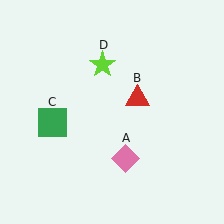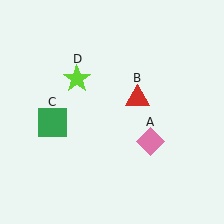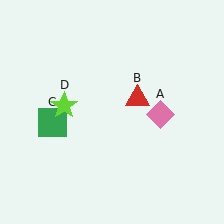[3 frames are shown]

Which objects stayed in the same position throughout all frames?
Red triangle (object B) and green square (object C) remained stationary.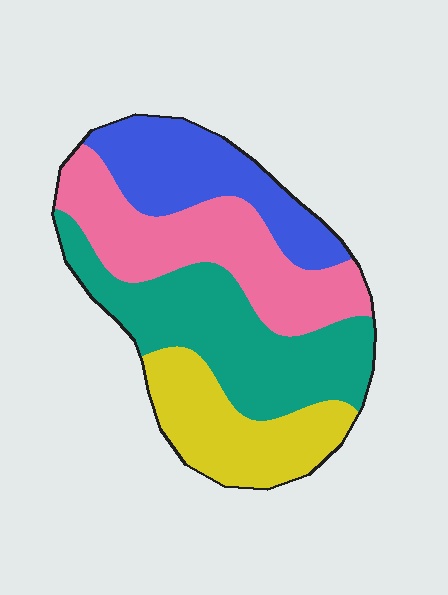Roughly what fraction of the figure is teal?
Teal takes up between a sixth and a third of the figure.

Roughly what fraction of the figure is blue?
Blue covers roughly 20% of the figure.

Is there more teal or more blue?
Teal.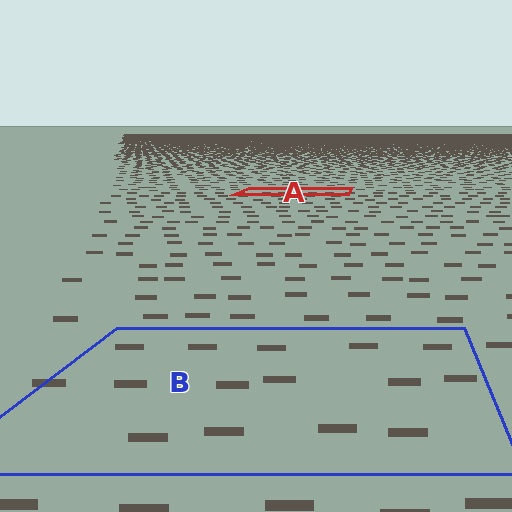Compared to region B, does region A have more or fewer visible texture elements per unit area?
Region A has more texture elements per unit area — they are packed more densely because it is farther away.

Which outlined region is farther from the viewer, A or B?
Region A is farther from the viewer — the texture elements inside it appear smaller and more densely packed.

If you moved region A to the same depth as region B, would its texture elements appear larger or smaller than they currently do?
They would appear larger. At a closer depth, the same texture elements are projected at a bigger on-screen size.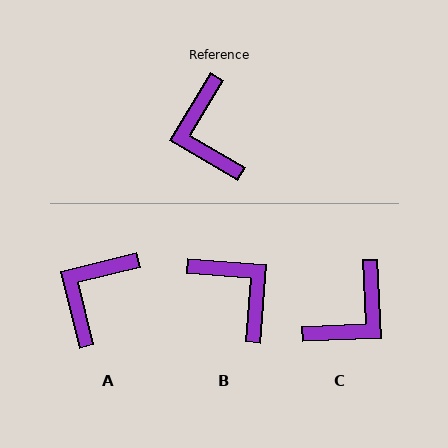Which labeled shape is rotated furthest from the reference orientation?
B, about 154 degrees away.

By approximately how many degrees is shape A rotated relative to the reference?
Approximately 45 degrees clockwise.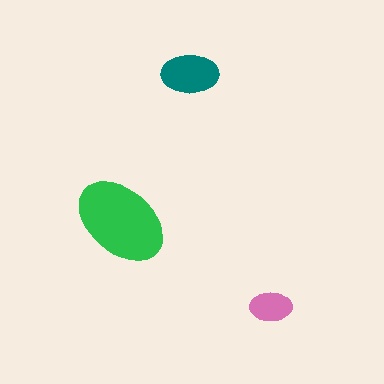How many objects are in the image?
There are 3 objects in the image.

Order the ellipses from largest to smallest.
the green one, the teal one, the pink one.